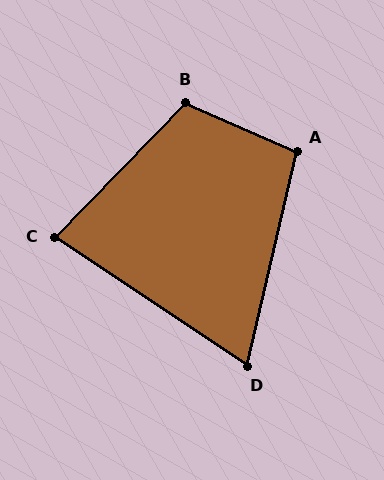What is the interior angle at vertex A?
Approximately 101 degrees (obtuse).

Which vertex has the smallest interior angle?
D, at approximately 70 degrees.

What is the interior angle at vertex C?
Approximately 79 degrees (acute).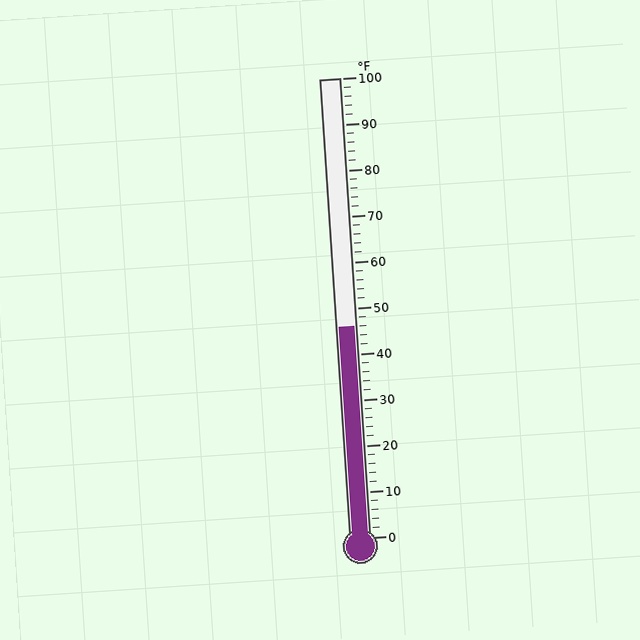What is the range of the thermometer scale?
The thermometer scale ranges from 0°F to 100°F.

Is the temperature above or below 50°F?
The temperature is below 50°F.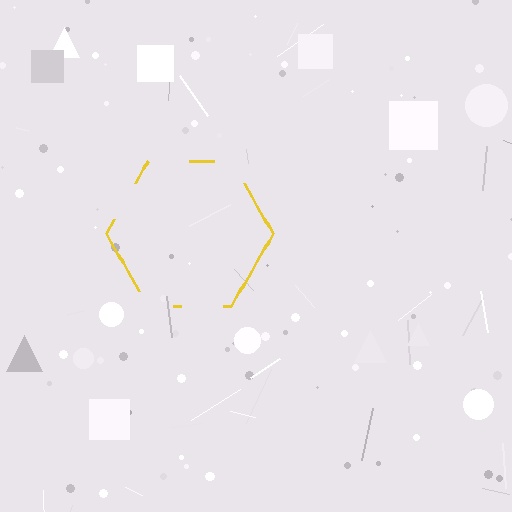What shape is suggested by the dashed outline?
The dashed outline suggests a hexagon.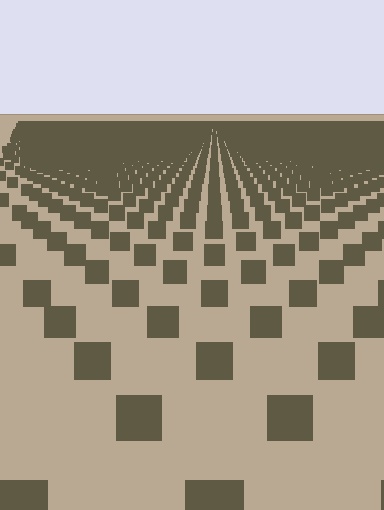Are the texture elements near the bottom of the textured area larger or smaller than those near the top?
Larger. Near the bottom, elements are closer to the viewer and appear at a bigger on-screen size.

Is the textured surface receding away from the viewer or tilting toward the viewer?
The surface is receding away from the viewer. Texture elements get smaller and denser toward the top.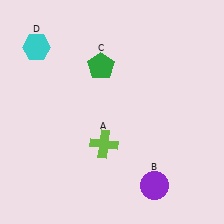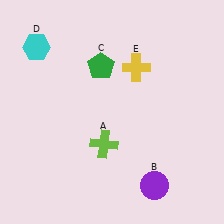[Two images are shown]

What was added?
A yellow cross (E) was added in Image 2.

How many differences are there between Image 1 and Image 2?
There is 1 difference between the two images.